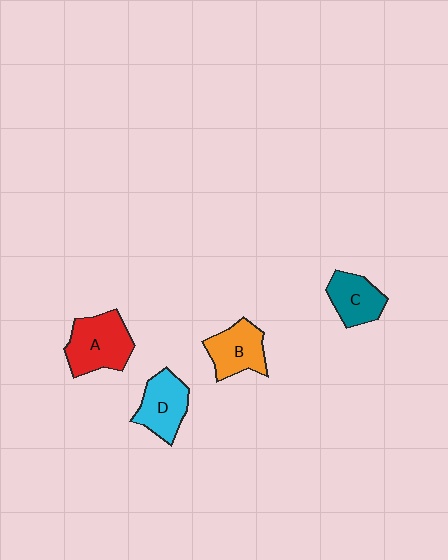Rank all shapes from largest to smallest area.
From largest to smallest: A (red), D (cyan), B (orange), C (teal).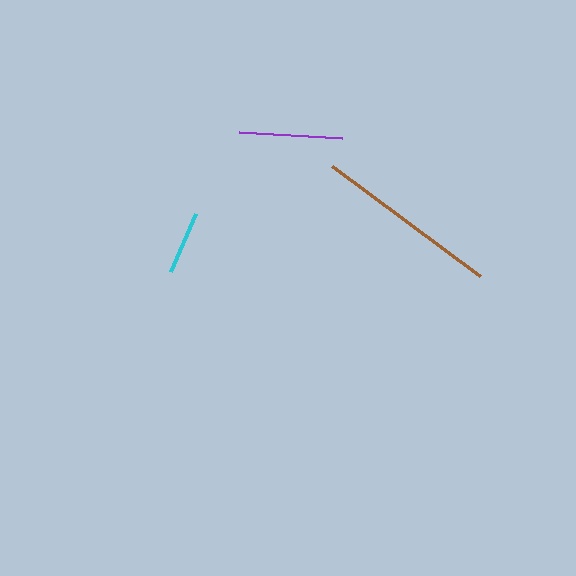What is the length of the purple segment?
The purple segment is approximately 102 pixels long.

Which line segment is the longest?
The brown line is the longest at approximately 184 pixels.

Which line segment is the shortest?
The cyan line is the shortest at approximately 63 pixels.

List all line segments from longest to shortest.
From longest to shortest: brown, purple, cyan.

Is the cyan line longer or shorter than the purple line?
The purple line is longer than the cyan line.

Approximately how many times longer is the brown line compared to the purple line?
The brown line is approximately 1.8 times the length of the purple line.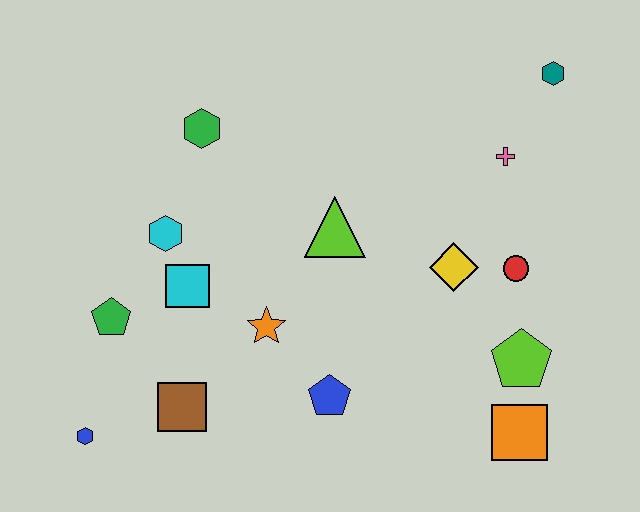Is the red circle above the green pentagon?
Yes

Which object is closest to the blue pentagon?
The orange star is closest to the blue pentagon.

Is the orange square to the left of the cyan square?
No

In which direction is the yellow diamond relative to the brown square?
The yellow diamond is to the right of the brown square.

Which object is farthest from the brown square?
The teal hexagon is farthest from the brown square.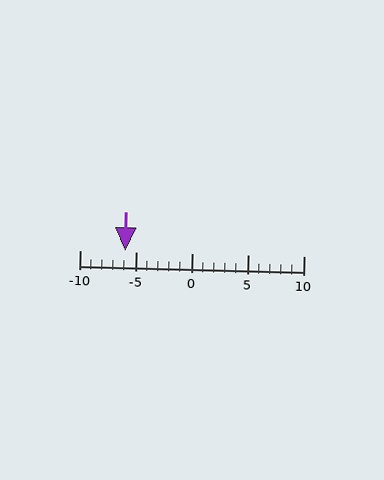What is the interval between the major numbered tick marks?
The major tick marks are spaced 5 units apart.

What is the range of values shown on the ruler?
The ruler shows values from -10 to 10.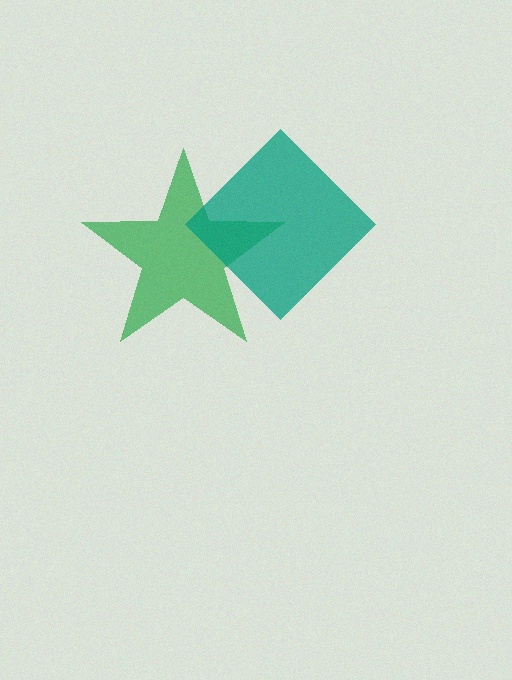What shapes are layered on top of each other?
The layered shapes are: a green star, a teal diamond.